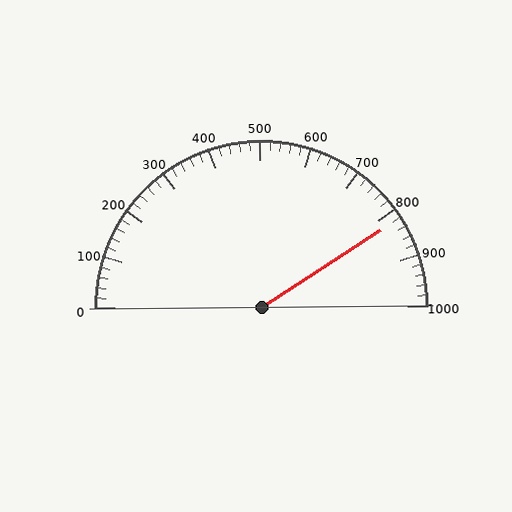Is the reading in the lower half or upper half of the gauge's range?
The reading is in the upper half of the range (0 to 1000).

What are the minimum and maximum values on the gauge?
The gauge ranges from 0 to 1000.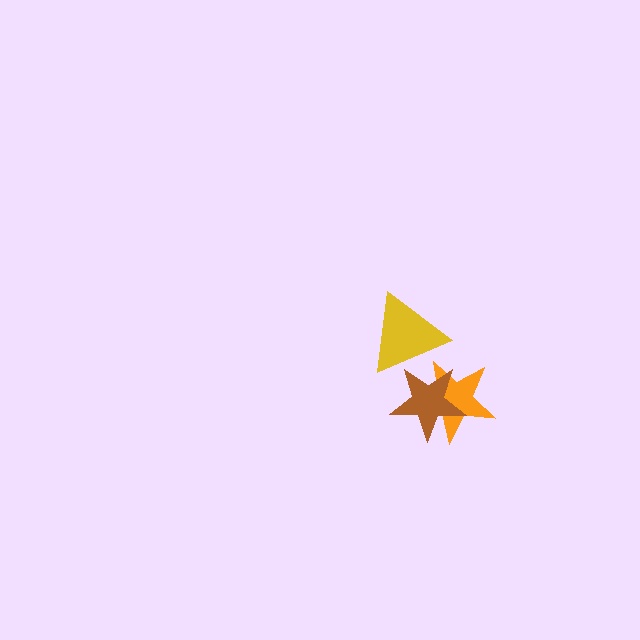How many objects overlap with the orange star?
2 objects overlap with the orange star.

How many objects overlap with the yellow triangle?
2 objects overlap with the yellow triangle.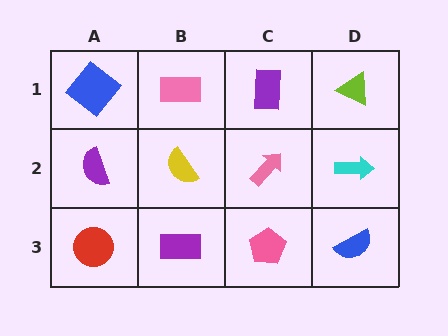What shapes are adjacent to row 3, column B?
A yellow semicircle (row 2, column B), a red circle (row 3, column A), a pink pentagon (row 3, column C).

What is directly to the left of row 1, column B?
A blue diamond.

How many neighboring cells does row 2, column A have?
3.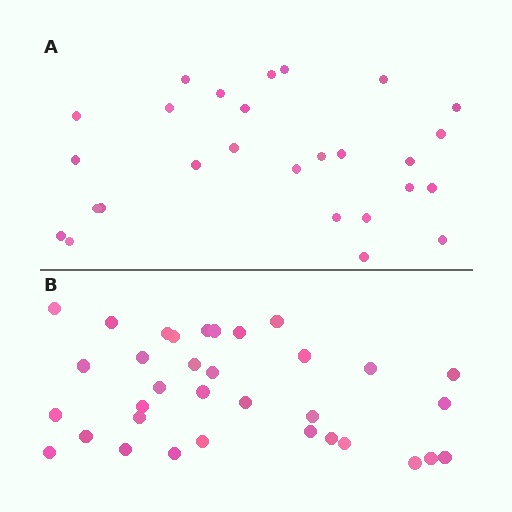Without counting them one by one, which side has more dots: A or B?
Region B (the bottom region) has more dots.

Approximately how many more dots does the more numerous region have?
Region B has roughly 8 or so more dots than region A.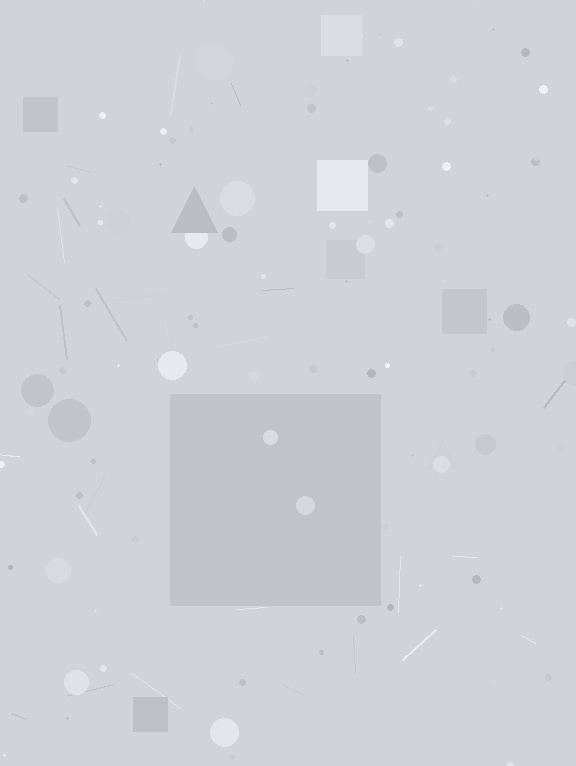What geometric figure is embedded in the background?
A square is embedded in the background.